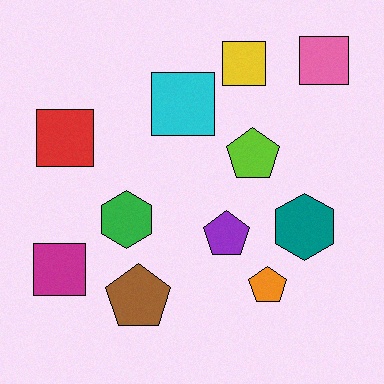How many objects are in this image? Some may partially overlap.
There are 11 objects.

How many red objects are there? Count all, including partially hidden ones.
There is 1 red object.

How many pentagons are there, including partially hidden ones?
There are 4 pentagons.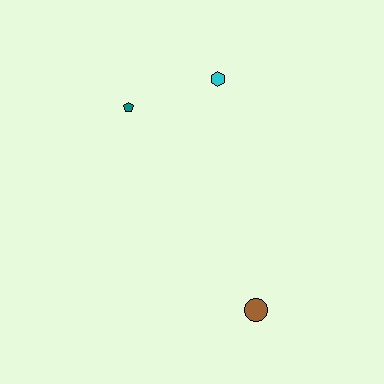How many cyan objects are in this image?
There is 1 cyan object.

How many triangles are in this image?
There are no triangles.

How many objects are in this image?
There are 3 objects.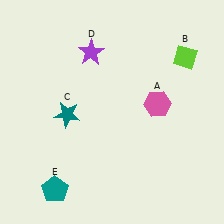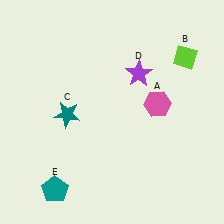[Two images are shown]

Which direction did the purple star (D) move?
The purple star (D) moved right.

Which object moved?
The purple star (D) moved right.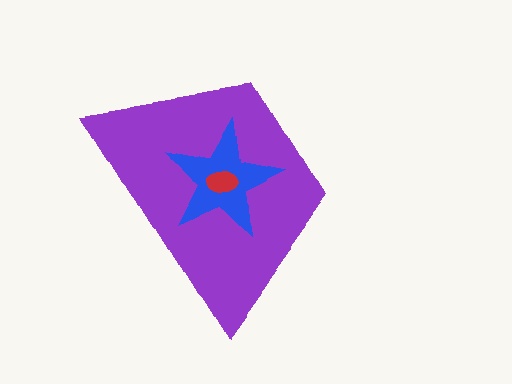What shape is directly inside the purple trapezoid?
The blue star.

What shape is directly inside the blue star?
The red ellipse.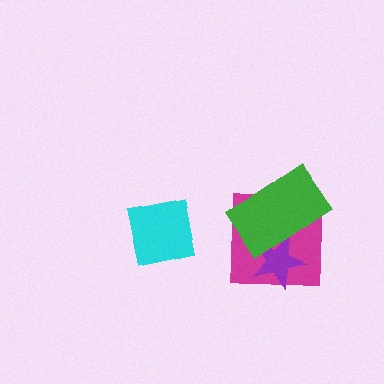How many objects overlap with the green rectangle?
2 objects overlap with the green rectangle.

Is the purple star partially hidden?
Yes, it is partially covered by another shape.